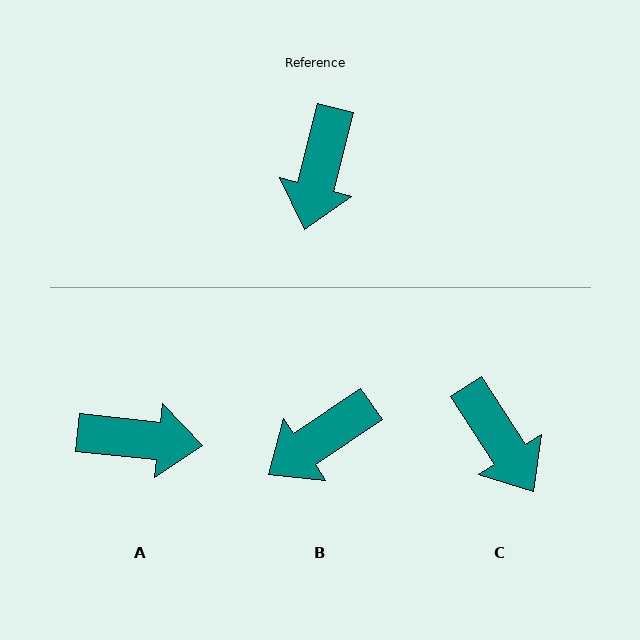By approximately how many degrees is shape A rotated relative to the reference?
Approximately 98 degrees counter-clockwise.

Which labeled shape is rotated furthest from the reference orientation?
A, about 98 degrees away.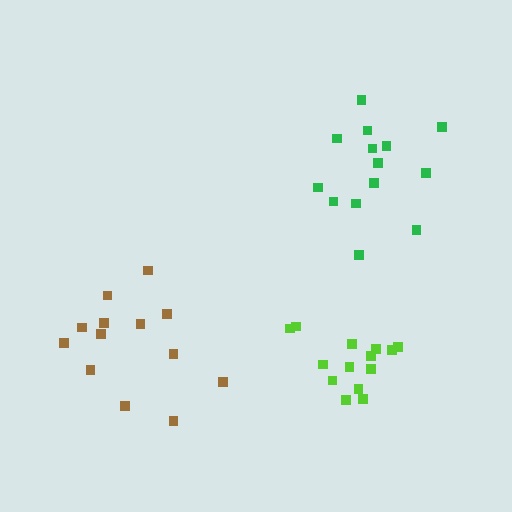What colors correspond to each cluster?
The clusters are colored: lime, green, brown.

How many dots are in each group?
Group 1: 14 dots, Group 2: 14 dots, Group 3: 13 dots (41 total).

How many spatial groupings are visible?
There are 3 spatial groupings.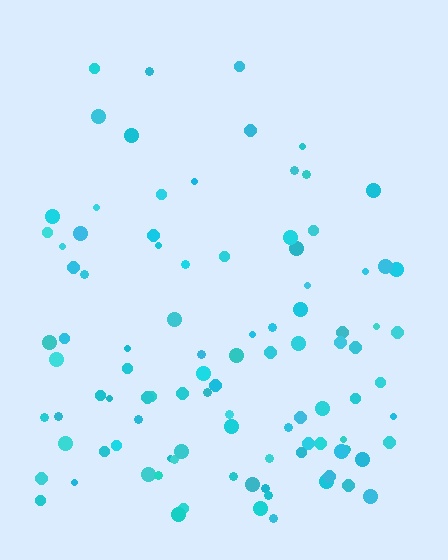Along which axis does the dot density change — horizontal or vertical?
Vertical.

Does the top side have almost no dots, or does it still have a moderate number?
Still a moderate number, just noticeably fewer than the bottom.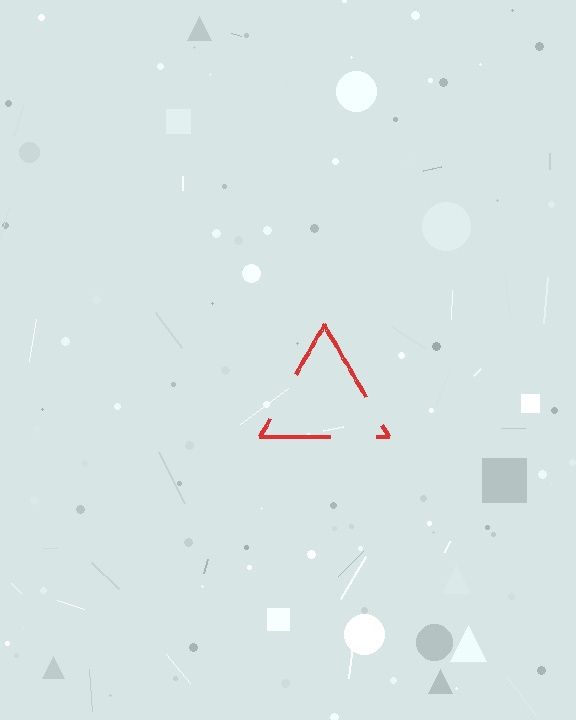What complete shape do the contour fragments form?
The contour fragments form a triangle.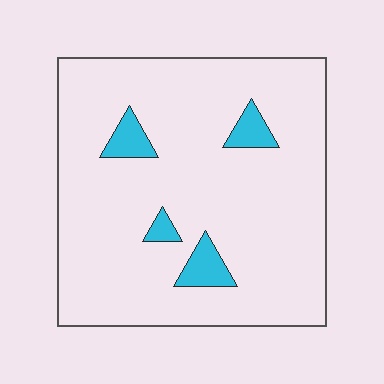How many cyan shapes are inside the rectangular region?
4.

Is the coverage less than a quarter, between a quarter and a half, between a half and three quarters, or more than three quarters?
Less than a quarter.